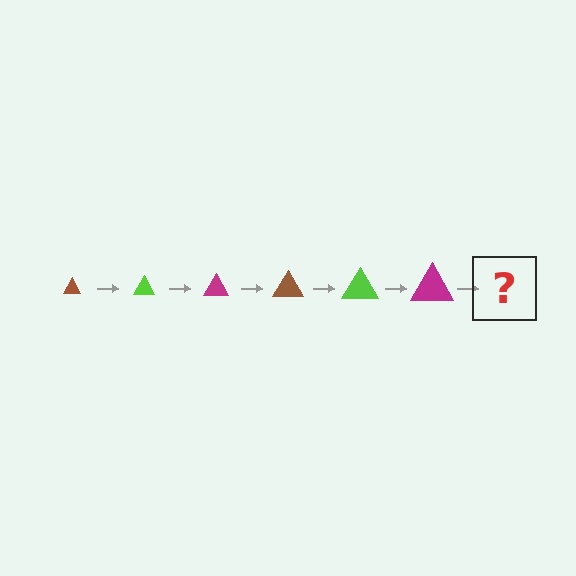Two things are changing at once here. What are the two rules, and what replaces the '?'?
The two rules are that the triangle grows larger each step and the color cycles through brown, lime, and magenta. The '?' should be a brown triangle, larger than the previous one.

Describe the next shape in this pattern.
It should be a brown triangle, larger than the previous one.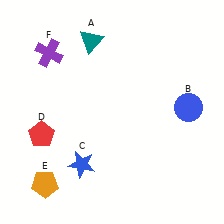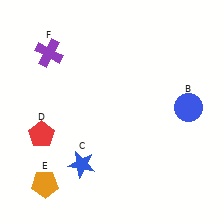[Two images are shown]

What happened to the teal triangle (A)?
The teal triangle (A) was removed in Image 2. It was in the top-left area of Image 1.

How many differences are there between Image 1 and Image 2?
There is 1 difference between the two images.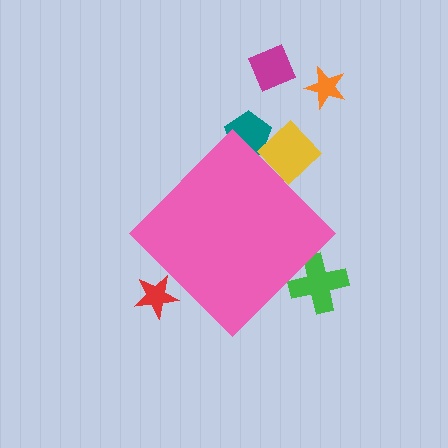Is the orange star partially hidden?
No, the orange star is fully visible.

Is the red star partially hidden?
Yes, the red star is partially hidden behind the pink diamond.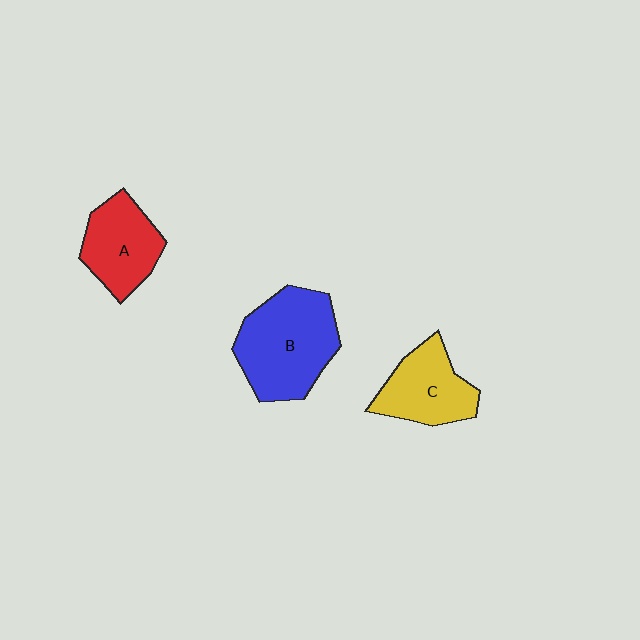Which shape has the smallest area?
Shape A (red).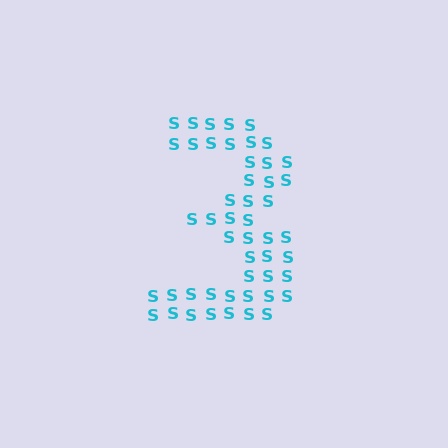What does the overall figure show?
The overall figure shows the digit 3.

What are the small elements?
The small elements are letter S's.